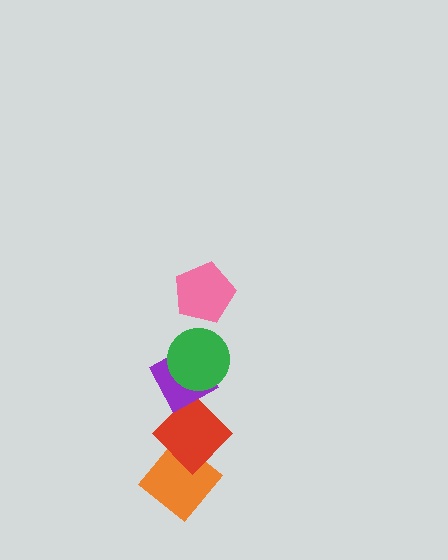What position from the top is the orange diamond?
The orange diamond is 5th from the top.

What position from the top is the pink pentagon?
The pink pentagon is 1st from the top.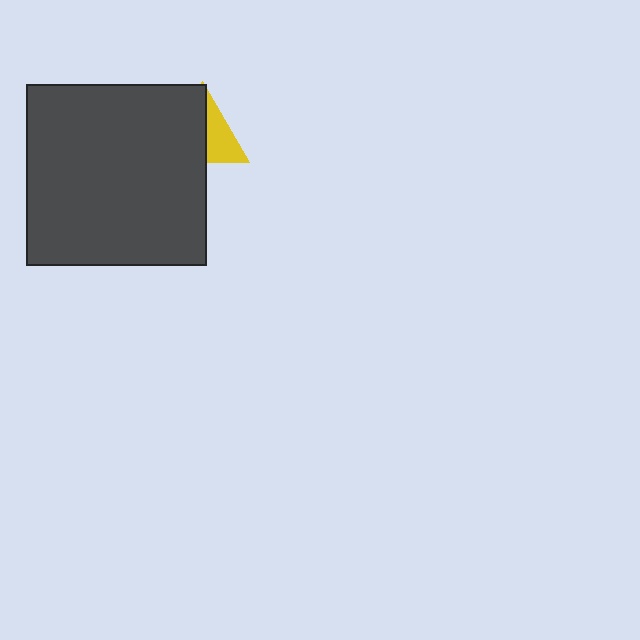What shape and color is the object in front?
The object in front is a dark gray square.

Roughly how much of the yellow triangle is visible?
A small part of it is visible (roughly 40%).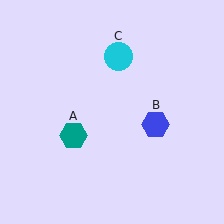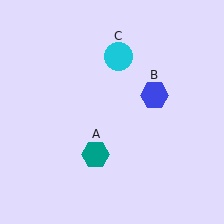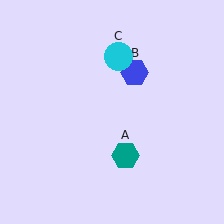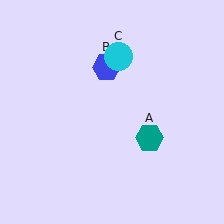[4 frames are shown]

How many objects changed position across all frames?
2 objects changed position: teal hexagon (object A), blue hexagon (object B).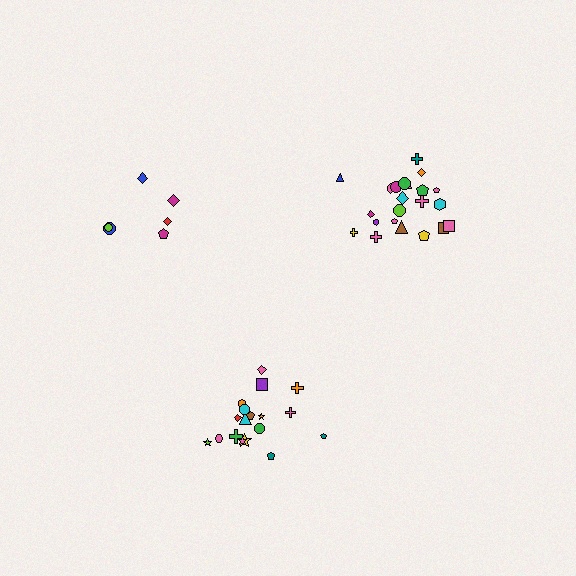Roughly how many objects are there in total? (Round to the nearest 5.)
Roughly 45 objects in total.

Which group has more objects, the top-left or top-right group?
The top-right group.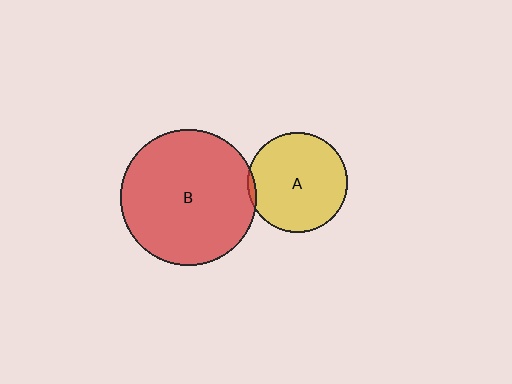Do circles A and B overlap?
Yes.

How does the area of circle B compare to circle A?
Approximately 1.8 times.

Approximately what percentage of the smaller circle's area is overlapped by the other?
Approximately 5%.